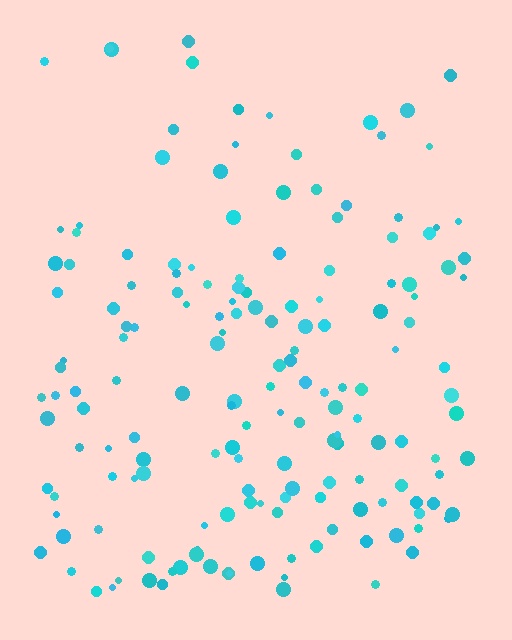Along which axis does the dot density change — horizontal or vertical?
Vertical.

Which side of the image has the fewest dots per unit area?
The top.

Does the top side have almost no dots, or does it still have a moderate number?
Still a moderate number, just noticeably fewer than the bottom.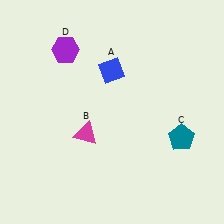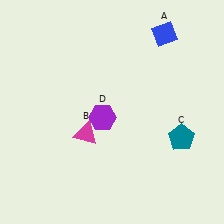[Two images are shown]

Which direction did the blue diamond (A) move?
The blue diamond (A) moved right.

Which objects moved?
The objects that moved are: the blue diamond (A), the purple hexagon (D).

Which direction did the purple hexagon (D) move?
The purple hexagon (D) moved down.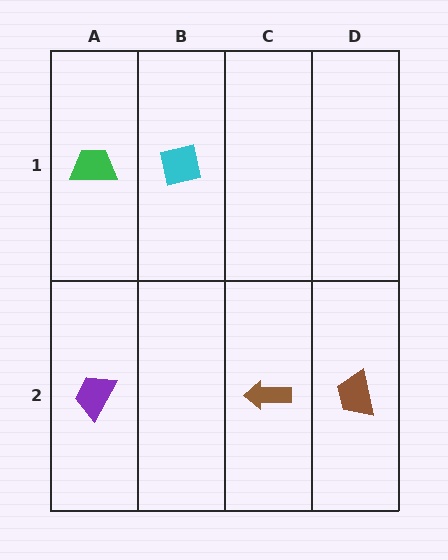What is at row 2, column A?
A purple trapezoid.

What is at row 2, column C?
A brown arrow.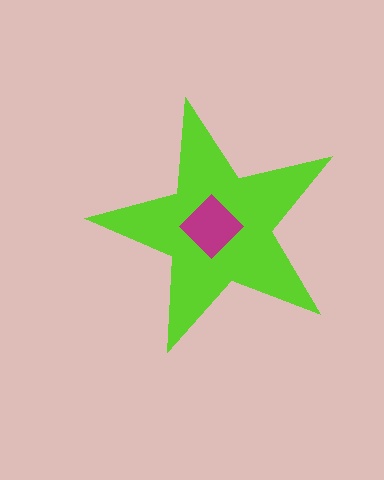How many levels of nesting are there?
2.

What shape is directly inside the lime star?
The magenta diamond.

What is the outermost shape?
The lime star.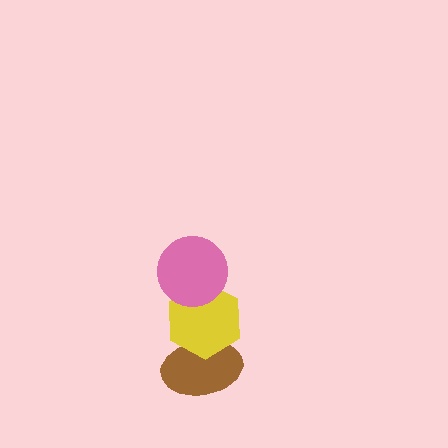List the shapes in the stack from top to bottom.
From top to bottom: the pink circle, the yellow hexagon, the brown ellipse.